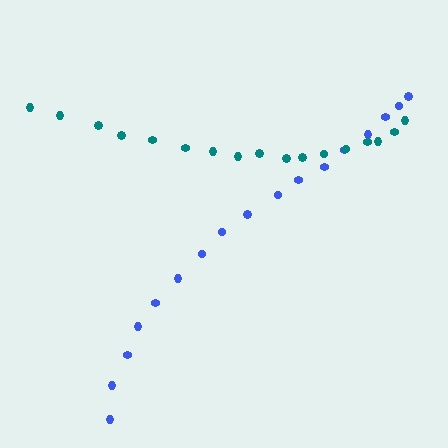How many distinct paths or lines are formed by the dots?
There are 2 distinct paths.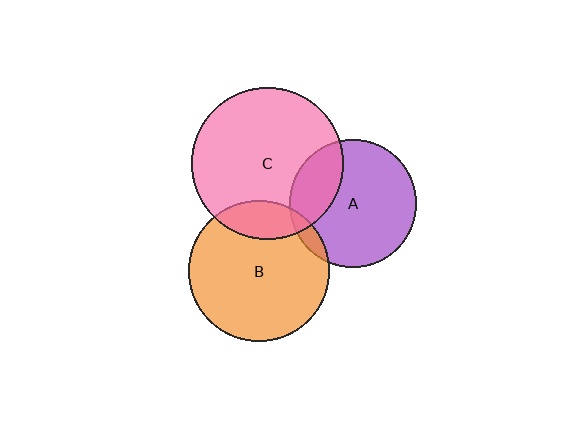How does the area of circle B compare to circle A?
Approximately 1.2 times.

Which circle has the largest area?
Circle C (pink).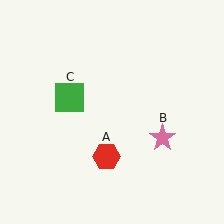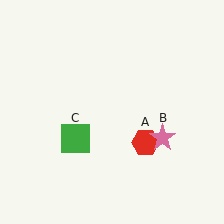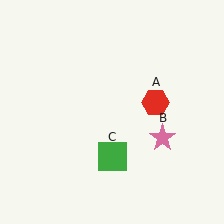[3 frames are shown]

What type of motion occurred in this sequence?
The red hexagon (object A), green square (object C) rotated counterclockwise around the center of the scene.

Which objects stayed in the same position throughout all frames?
Pink star (object B) remained stationary.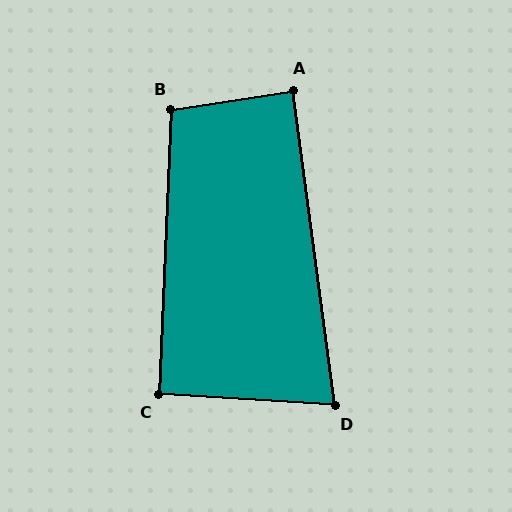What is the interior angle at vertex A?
Approximately 89 degrees (approximately right).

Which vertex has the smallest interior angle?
D, at approximately 79 degrees.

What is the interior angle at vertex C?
Approximately 91 degrees (approximately right).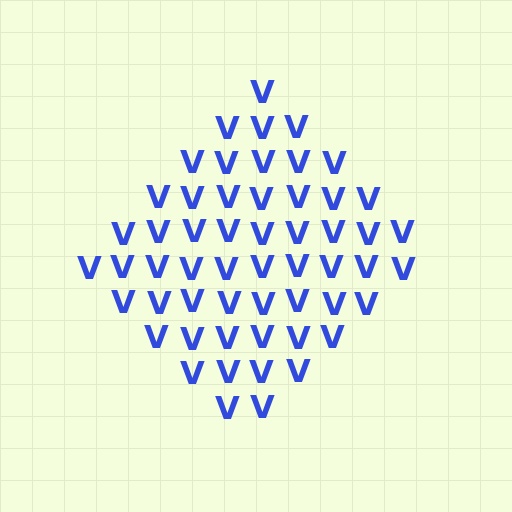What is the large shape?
The large shape is a diamond.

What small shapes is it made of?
It is made of small letter V's.